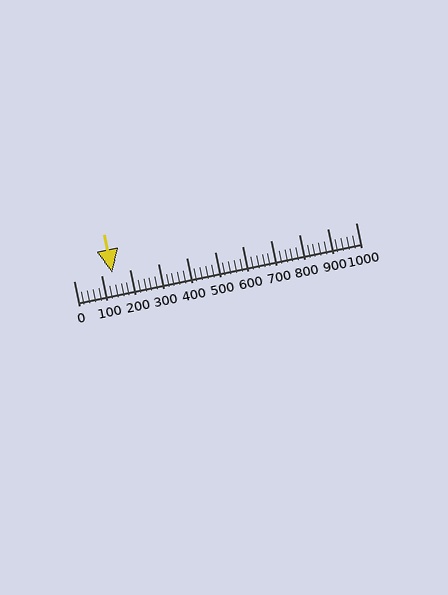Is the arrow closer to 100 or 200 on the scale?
The arrow is closer to 100.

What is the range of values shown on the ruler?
The ruler shows values from 0 to 1000.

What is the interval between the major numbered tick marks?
The major tick marks are spaced 100 units apart.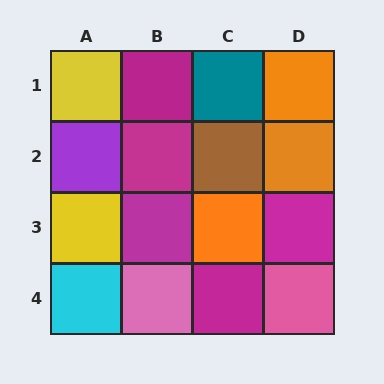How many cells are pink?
2 cells are pink.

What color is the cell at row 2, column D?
Orange.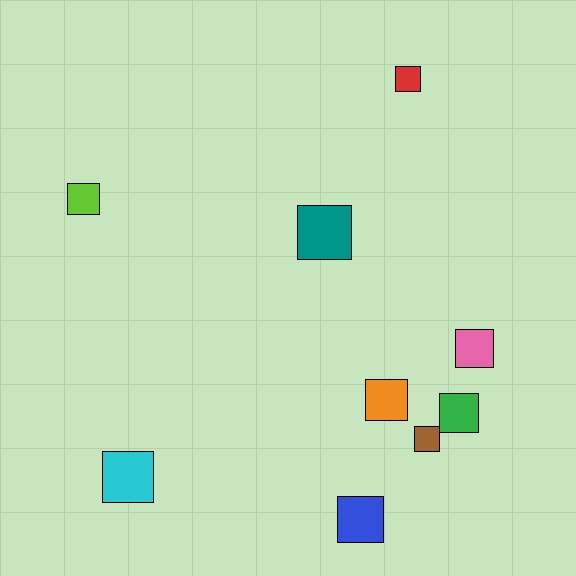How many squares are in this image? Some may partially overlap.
There are 9 squares.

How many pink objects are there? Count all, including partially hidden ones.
There is 1 pink object.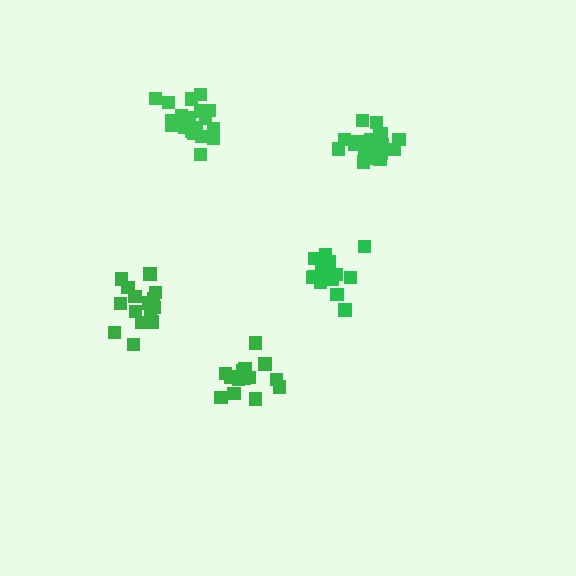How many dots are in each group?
Group 1: 16 dots, Group 2: 15 dots, Group 3: 15 dots, Group 4: 19 dots, Group 5: 21 dots (86 total).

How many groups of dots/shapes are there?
There are 5 groups.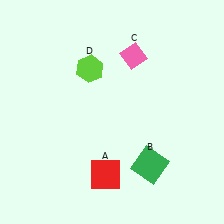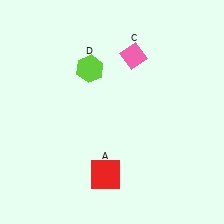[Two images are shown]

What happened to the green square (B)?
The green square (B) was removed in Image 2. It was in the bottom-right area of Image 1.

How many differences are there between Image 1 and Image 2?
There is 1 difference between the two images.